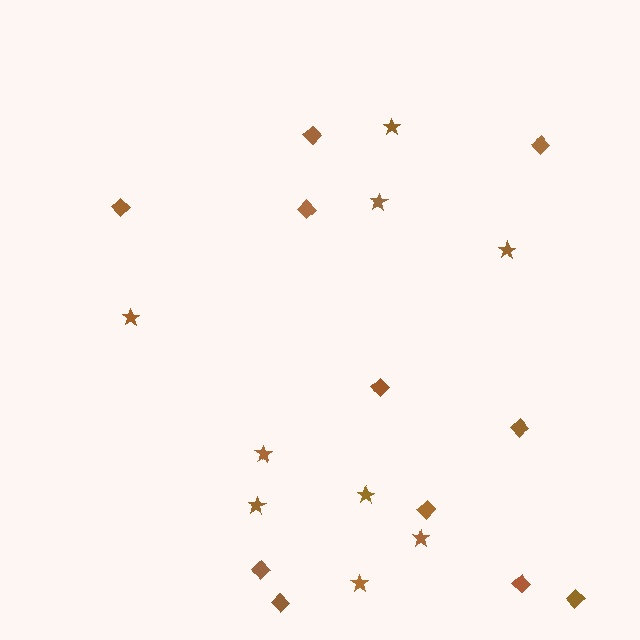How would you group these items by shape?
There are 2 groups: one group of stars (9) and one group of diamonds (11).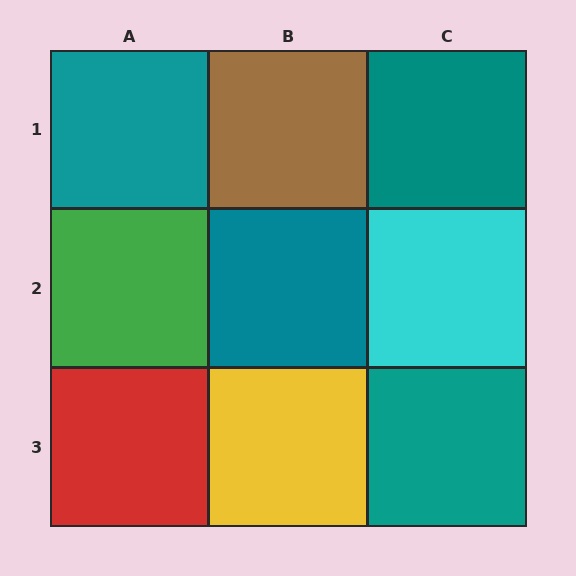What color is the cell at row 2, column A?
Green.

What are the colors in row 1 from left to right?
Teal, brown, teal.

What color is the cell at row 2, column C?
Cyan.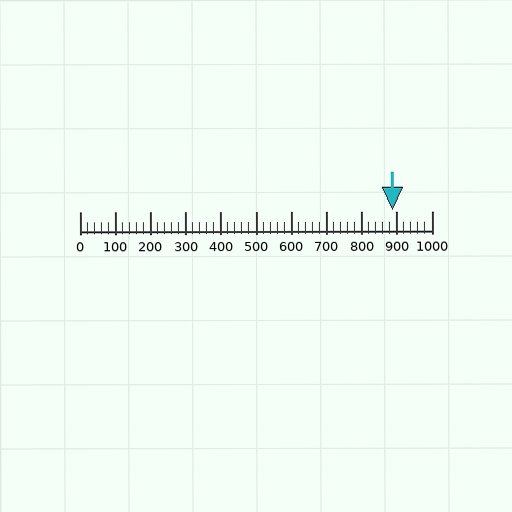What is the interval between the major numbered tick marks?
The major tick marks are spaced 100 units apart.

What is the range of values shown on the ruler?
The ruler shows values from 0 to 1000.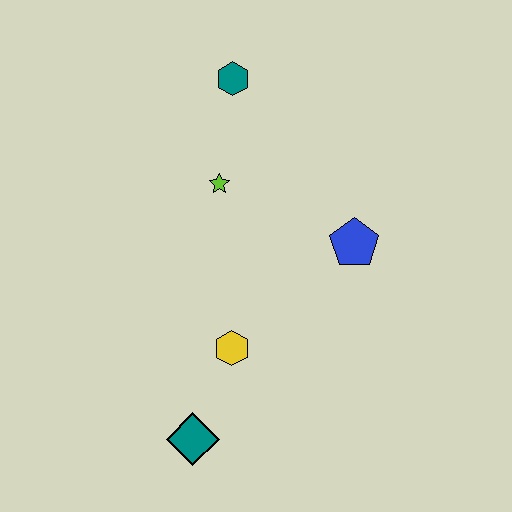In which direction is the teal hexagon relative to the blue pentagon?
The teal hexagon is above the blue pentagon.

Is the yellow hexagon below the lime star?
Yes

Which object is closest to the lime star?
The teal hexagon is closest to the lime star.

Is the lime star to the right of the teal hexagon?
No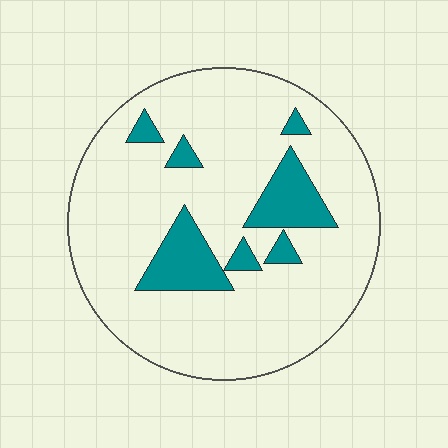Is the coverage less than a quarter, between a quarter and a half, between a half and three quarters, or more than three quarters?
Less than a quarter.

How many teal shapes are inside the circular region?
7.